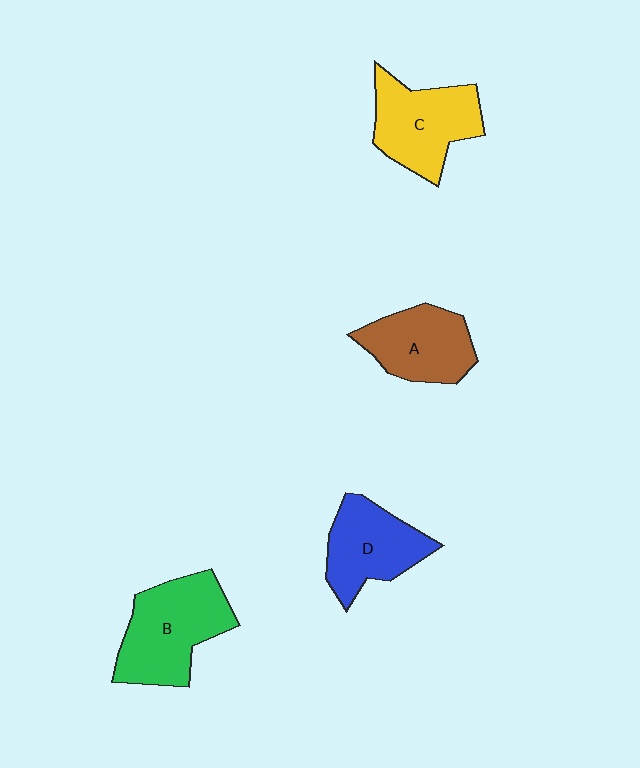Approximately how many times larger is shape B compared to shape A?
Approximately 1.3 times.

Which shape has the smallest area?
Shape A (brown).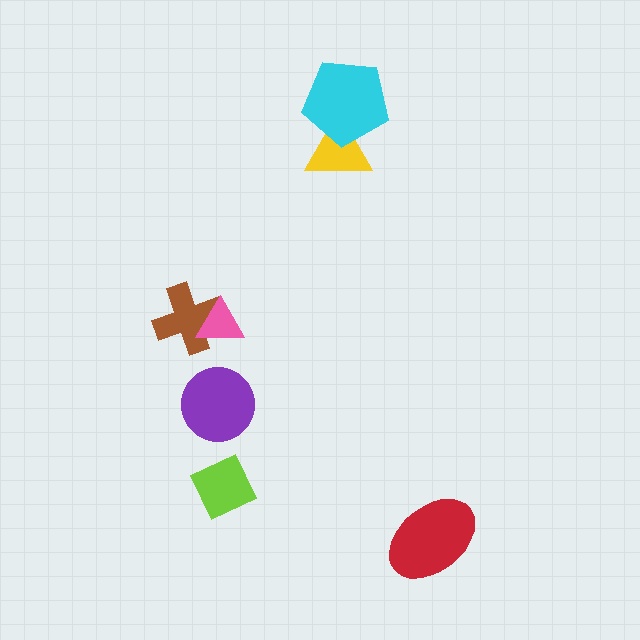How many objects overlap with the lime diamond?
0 objects overlap with the lime diamond.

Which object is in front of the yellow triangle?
The cyan pentagon is in front of the yellow triangle.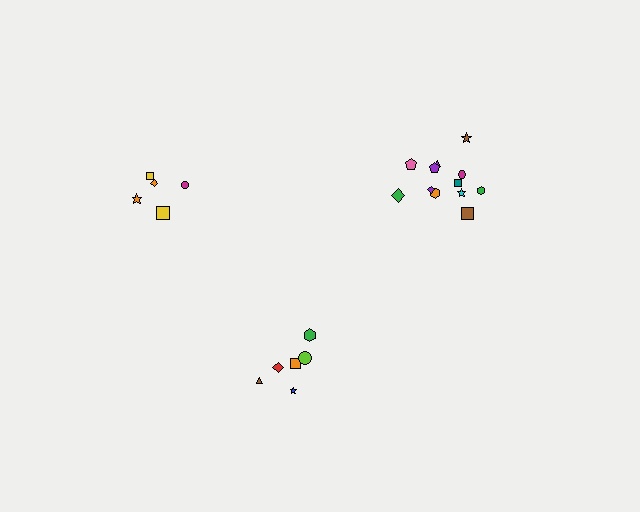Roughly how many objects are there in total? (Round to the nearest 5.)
Roughly 25 objects in total.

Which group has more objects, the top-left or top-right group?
The top-right group.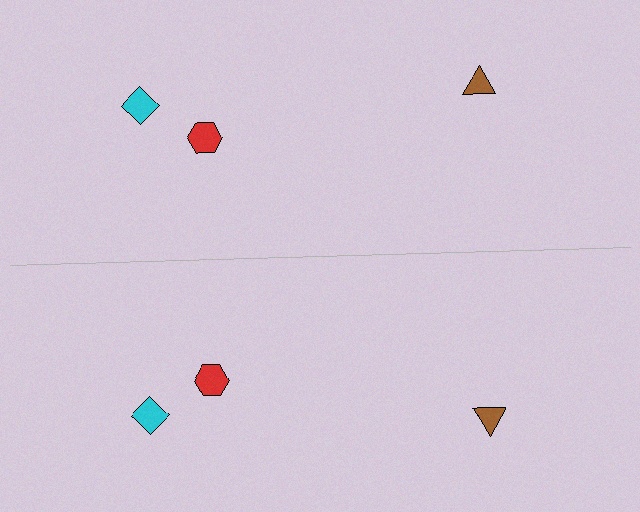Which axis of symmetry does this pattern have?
The pattern has a horizontal axis of symmetry running through the center of the image.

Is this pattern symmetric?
Yes, this pattern has bilateral (reflection) symmetry.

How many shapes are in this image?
There are 6 shapes in this image.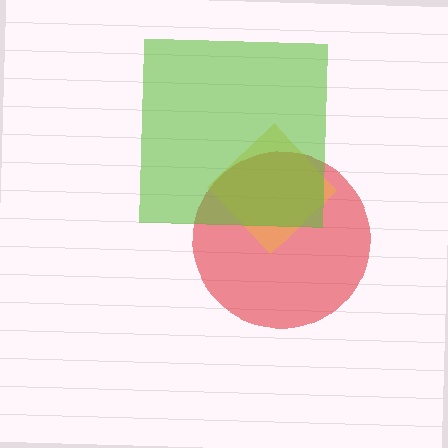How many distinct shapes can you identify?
There are 3 distinct shapes: a red circle, a yellow diamond, a lime square.